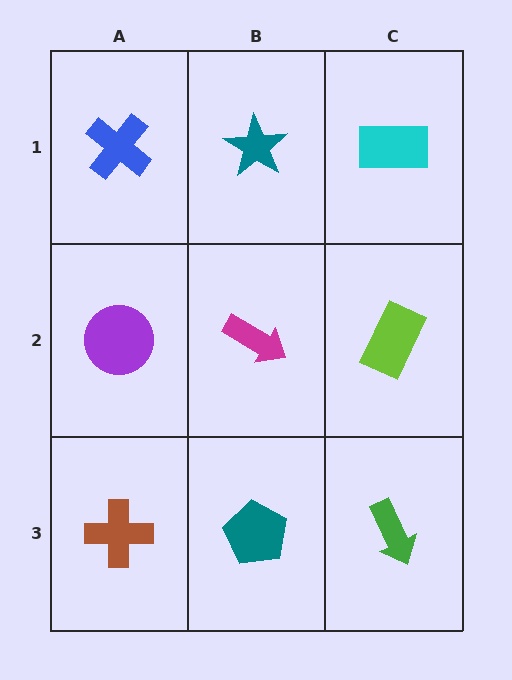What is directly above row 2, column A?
A blue cross.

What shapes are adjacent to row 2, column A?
A blue cross (row 1, column A), a brown cross (row 3, column A), a magenta arrow (row 2, column B).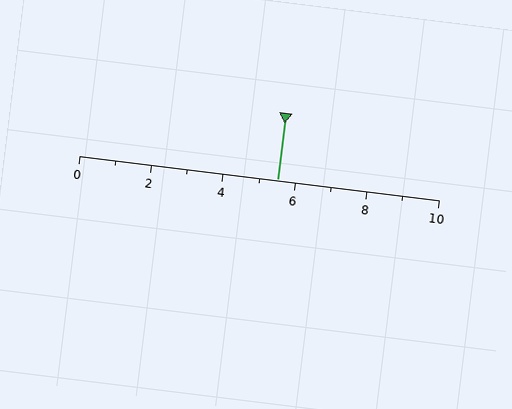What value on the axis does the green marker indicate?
The marker indicates approximately 5.5.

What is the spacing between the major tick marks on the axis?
The major ticks are spaced 2 apart.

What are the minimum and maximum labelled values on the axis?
The axis runs from 0 to 10.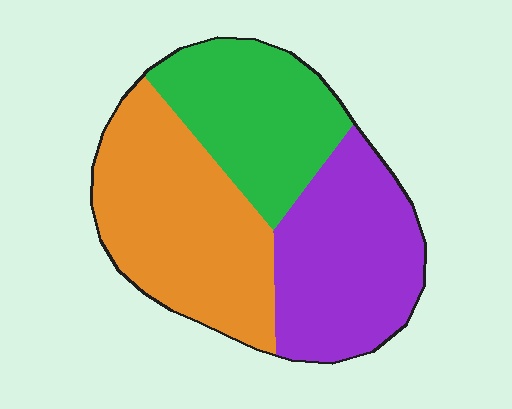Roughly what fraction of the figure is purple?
Purple covers 33% of the figure.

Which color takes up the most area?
Orange, at roughly 40%.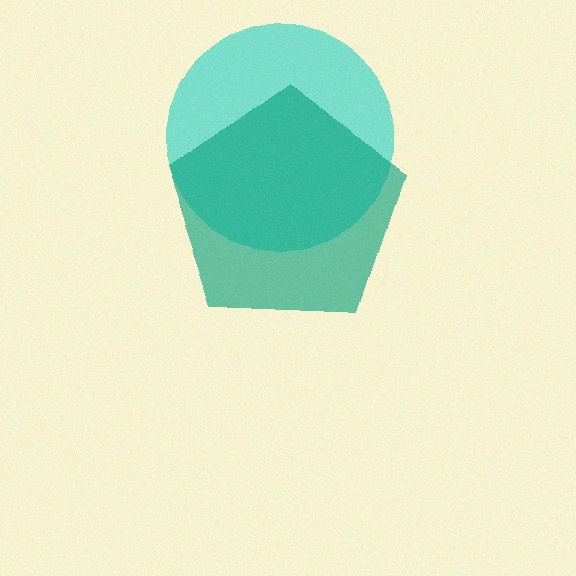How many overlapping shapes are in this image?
There are 2 overlapping shapes in the image.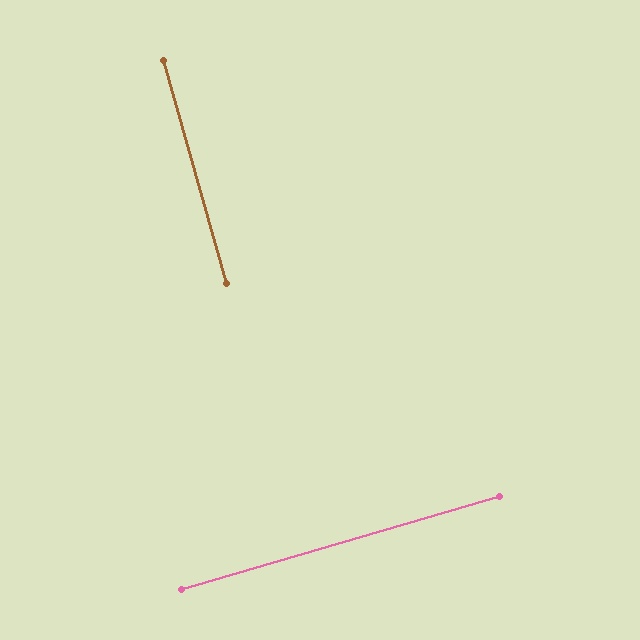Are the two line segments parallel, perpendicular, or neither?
Perpendicular — they meet at approximately 89°.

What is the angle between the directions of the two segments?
Approximately 89 degrees.